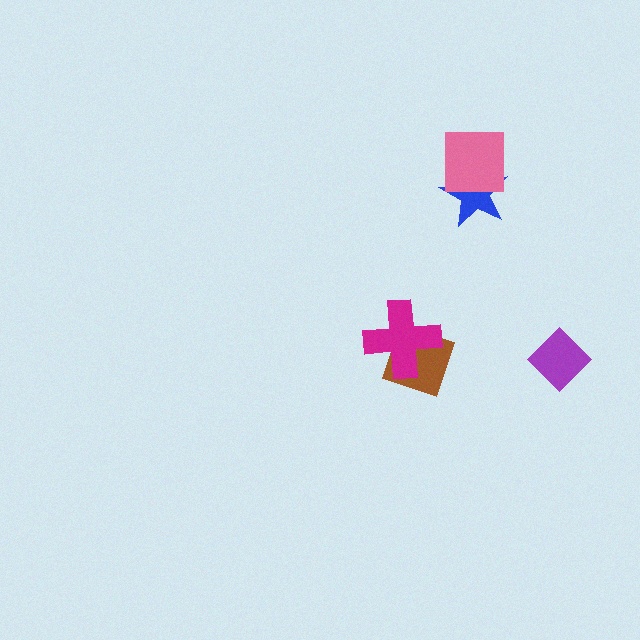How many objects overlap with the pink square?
1 object overlaps with the pink square.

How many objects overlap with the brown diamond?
1 object overlaps with the brown diamond.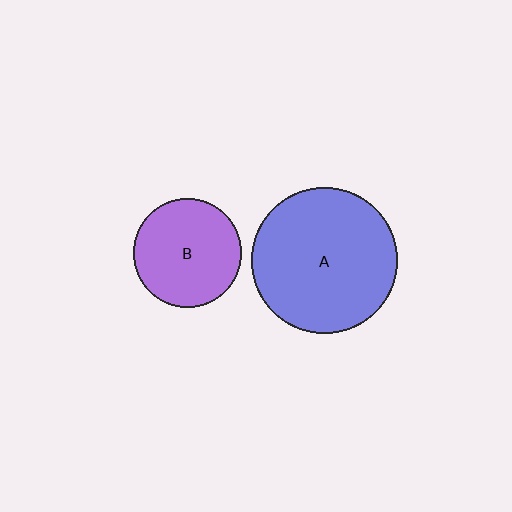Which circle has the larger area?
Circle A (blue).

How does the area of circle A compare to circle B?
Approximately 1.8 times.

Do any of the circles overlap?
No, none of the circles overlap.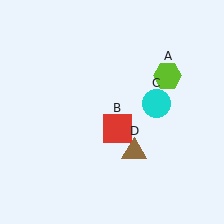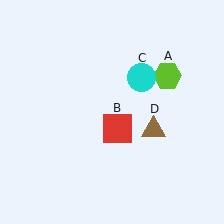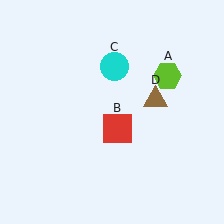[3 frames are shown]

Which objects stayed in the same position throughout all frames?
Lime hexagon (object A) and red square (object B) remained stationary.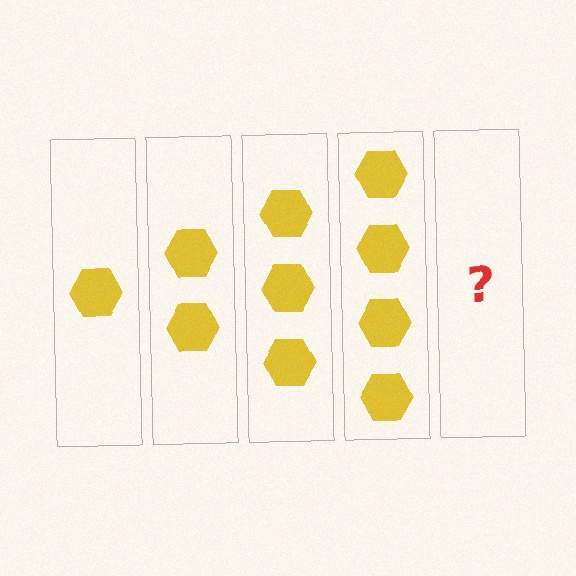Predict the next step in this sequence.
The next step is 5 hexagons.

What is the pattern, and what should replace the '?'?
The pattern is that each step adds one more hexagon. The '?' should be 5 hexagons.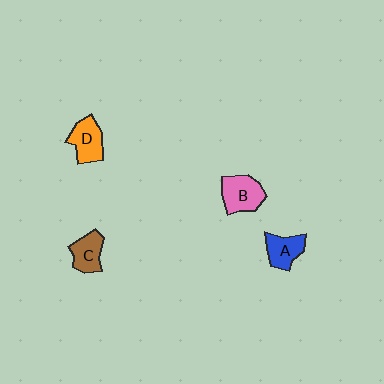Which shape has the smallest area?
Shape C (brown).